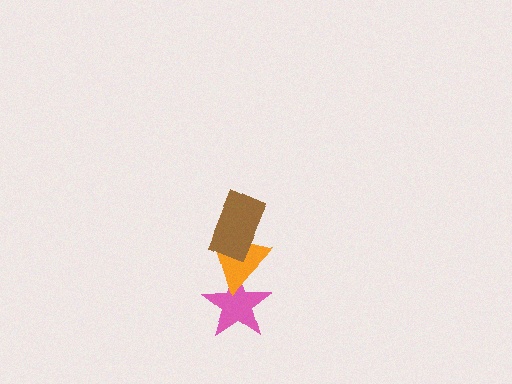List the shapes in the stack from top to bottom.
From top to bottom: the brown rectangle, the orange triangle, the pink star.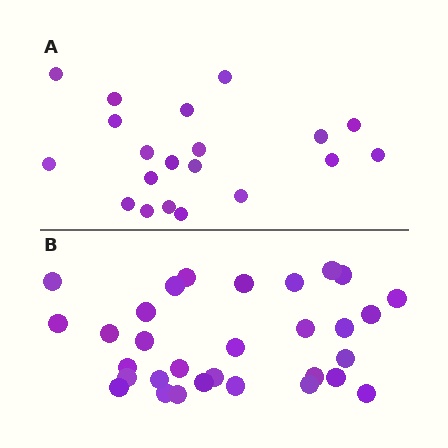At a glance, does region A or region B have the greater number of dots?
Region B (the bottom region) has more dots.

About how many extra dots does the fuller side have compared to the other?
Region B has roughly 12 or so more dots than region A.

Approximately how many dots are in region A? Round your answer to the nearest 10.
About 20 dots.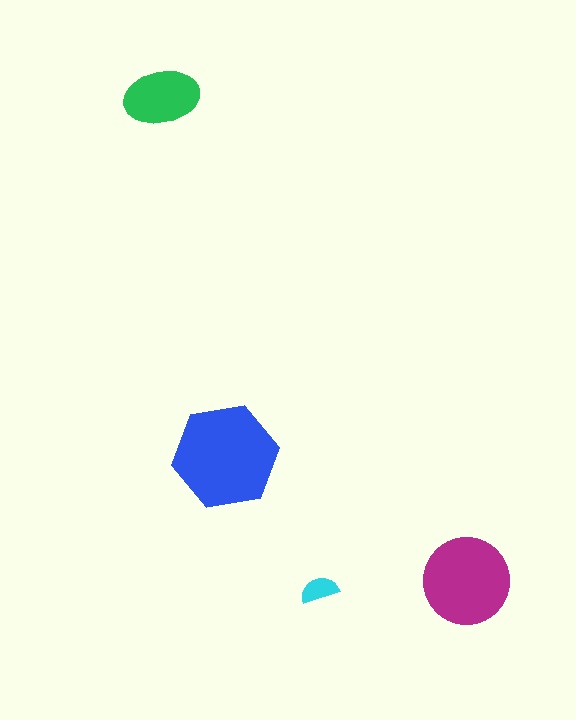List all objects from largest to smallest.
The blue hexagon, the magenta circle, the green ellipse, the cyan semicircle.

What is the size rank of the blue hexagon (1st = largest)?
1st.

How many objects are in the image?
There are 4 objects in the image.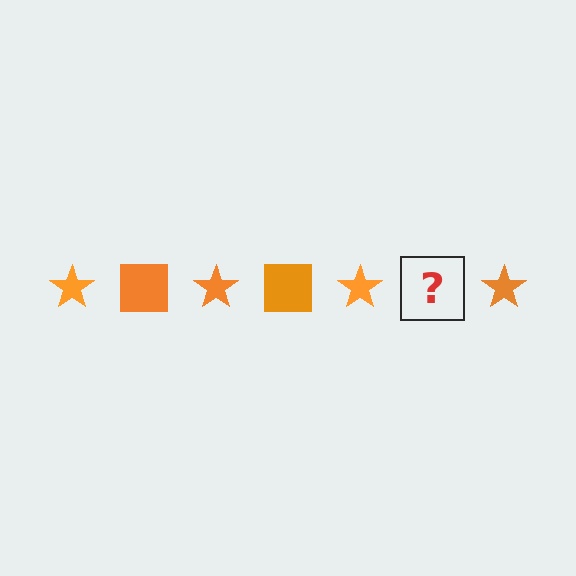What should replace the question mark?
The question mark should be replaced with an orange square.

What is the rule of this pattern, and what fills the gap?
The rule is that the pattern cycles through star, square shapes in orange. The gap should be filled with an orange square.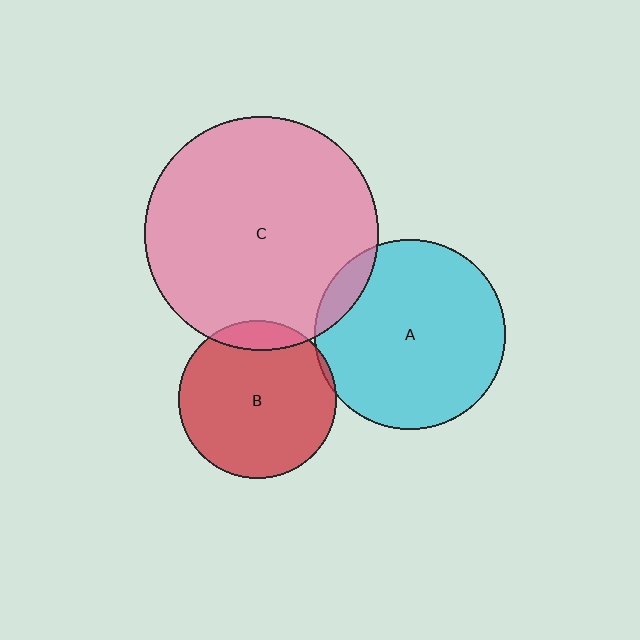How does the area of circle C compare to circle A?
Approximately 1.5 times.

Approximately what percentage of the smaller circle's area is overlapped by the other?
Approximately 5%.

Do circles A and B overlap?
Yes.